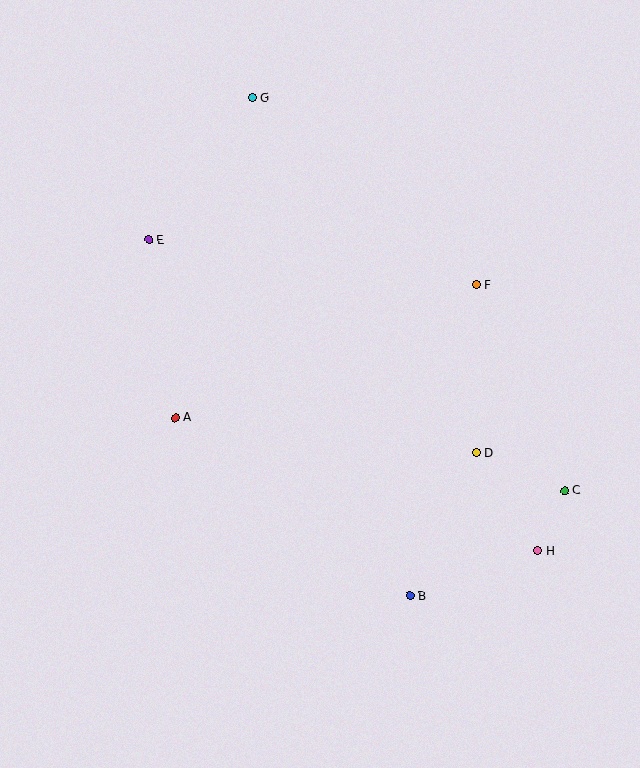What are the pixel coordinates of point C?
Point C is at (565, 491).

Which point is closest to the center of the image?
Point A at (175, 418) is closest to the center.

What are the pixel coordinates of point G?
Point G is at (252, 98).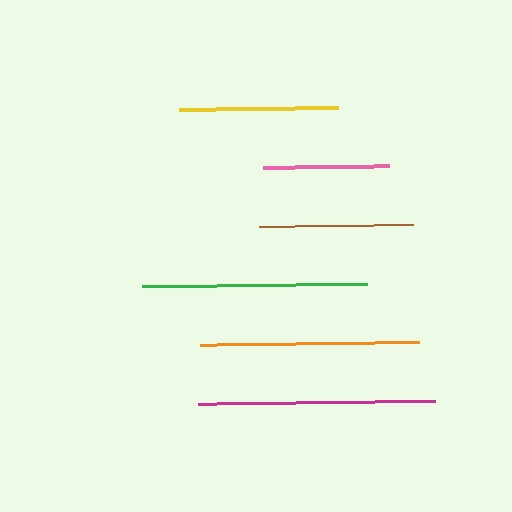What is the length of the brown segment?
The brown segment is approximately 154 pixels long.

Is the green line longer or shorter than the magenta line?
The magenta line is longer than the green line.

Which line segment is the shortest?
The pink line is the shortest at approximately 126 pixels.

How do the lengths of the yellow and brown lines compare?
The yellow and brown lines are approximately the same length.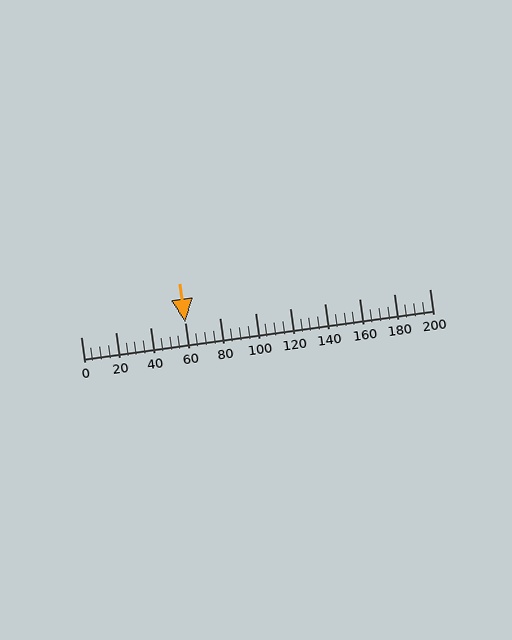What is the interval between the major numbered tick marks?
The major tick marks are spaced 20 units apart.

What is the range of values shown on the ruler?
The ruler shows values from 0 to 200.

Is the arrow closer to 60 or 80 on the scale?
The arrow is closer to 60.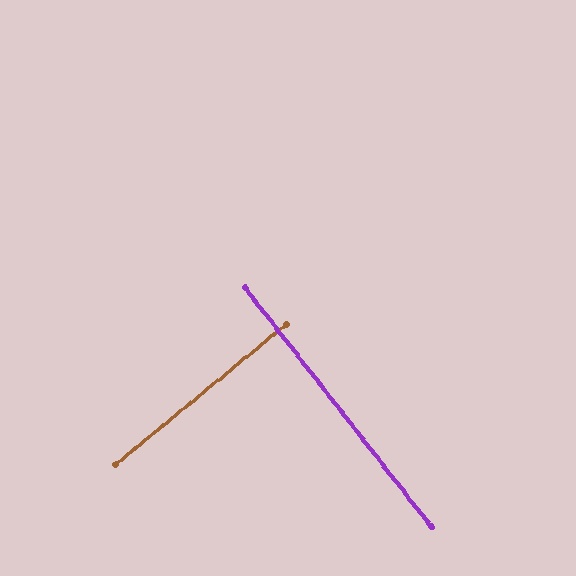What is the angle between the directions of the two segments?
Approximately 88 degrees.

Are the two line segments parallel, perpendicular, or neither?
Perpendicular — they meet at approximately 88°.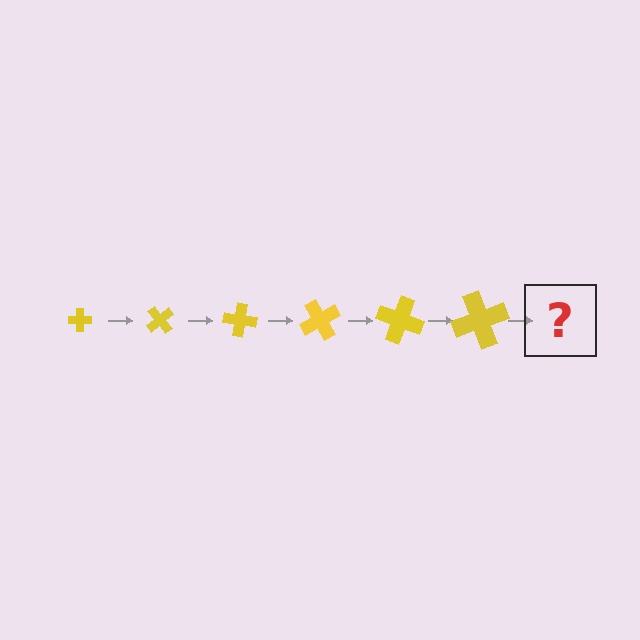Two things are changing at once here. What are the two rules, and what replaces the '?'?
The two rules are that the cross grows larger each step and it rotates 50 degrees each step. The '?' should be a cross, larger than the previous one and rotated 300 degrees from the start.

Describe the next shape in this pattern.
It should be a cross, larger than the previous one and rotated 300 degrees from the start.